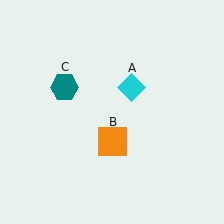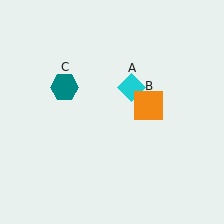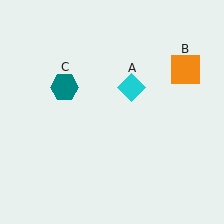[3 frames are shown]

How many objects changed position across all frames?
1 object changed position: orange square (object B).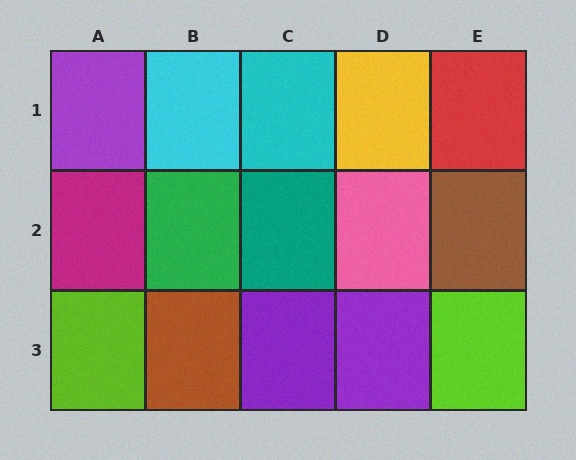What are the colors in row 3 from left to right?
Lime, brown, purple, purple, lime.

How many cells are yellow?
1 cell is yellow.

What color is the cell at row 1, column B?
Cyan.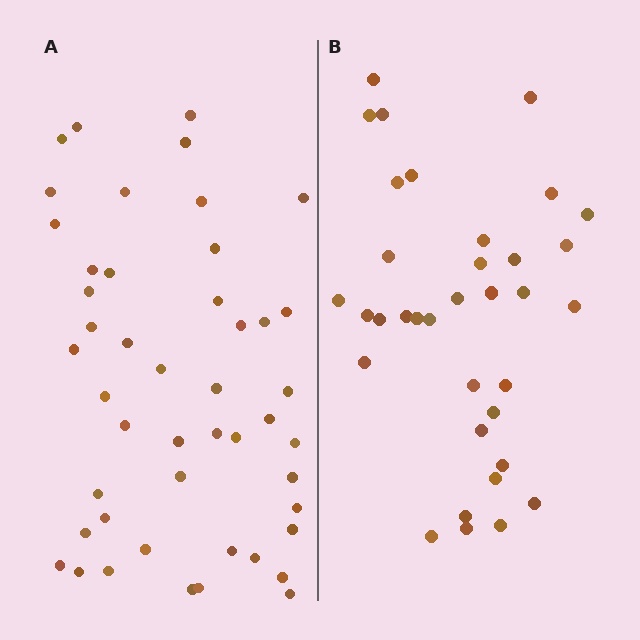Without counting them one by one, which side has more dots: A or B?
Region A (the left region) has more dots.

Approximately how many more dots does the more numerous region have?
Region A has roughly 12 or so more dots than region B.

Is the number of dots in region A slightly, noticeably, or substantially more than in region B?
Region A has noticeably more, but not dramatically so. The ratio is roughly 1.3 to 1.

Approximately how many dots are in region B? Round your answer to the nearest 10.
About 40 dots. (The exact count is 35, which rounds to 40.)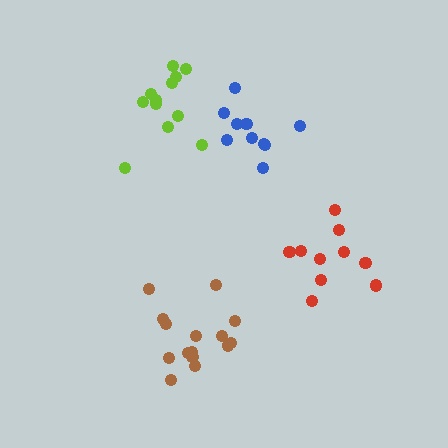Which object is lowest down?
The brown cluster is bottommost.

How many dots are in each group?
Group 1: 12 dots, Group 2: 10 dots, Group 3: 15 dots, Group 4: 10 dots (47 total).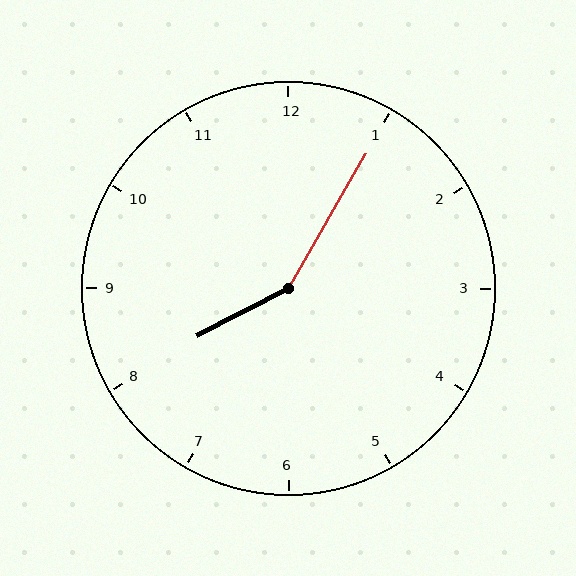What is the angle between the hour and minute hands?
Approximately 148 degrees.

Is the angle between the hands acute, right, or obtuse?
It is obtuse.